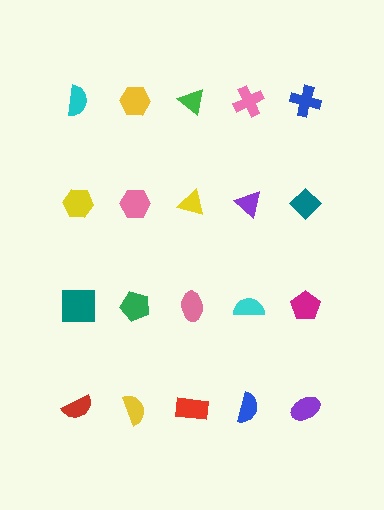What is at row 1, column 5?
A blue cross.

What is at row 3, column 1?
A teal square.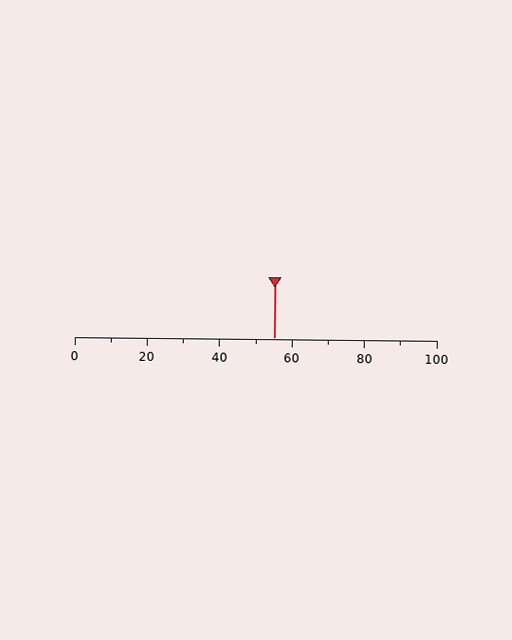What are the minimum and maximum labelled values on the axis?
The axis runs from 0 to 100.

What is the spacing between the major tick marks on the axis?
The major ticks are spaced 20 apart.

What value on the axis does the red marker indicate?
The marker indicates approximately 55.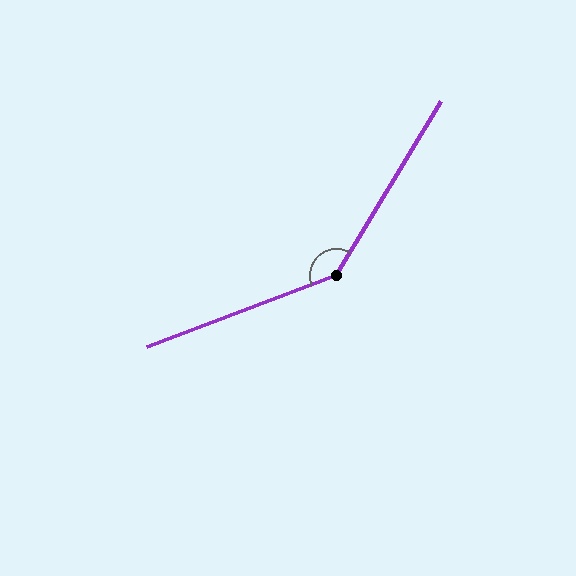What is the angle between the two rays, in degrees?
Approximately 142 degrees.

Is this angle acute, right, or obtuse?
It is obtuse.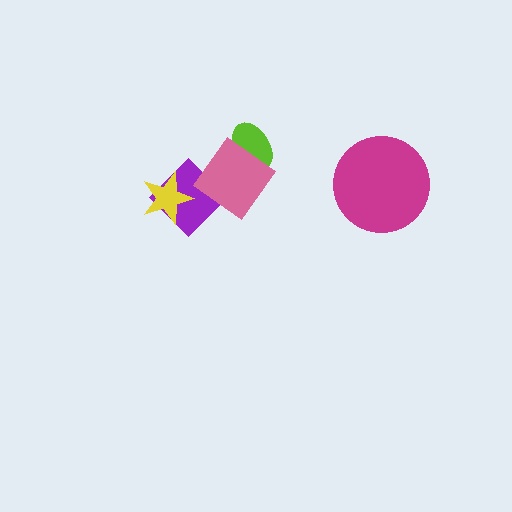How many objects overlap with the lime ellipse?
1 object overlaps with the lime ellipse.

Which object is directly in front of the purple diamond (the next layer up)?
The yellow star is directly in front of the purple diamond.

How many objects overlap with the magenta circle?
0 objects overlap with the magenta circle.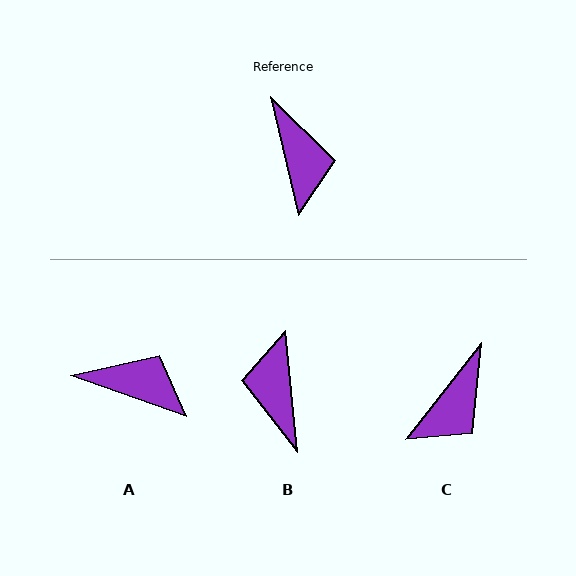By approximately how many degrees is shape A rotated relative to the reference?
Approximately 57 degrees counter-clockwise.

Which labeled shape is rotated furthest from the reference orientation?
B, about 172 degrees away.